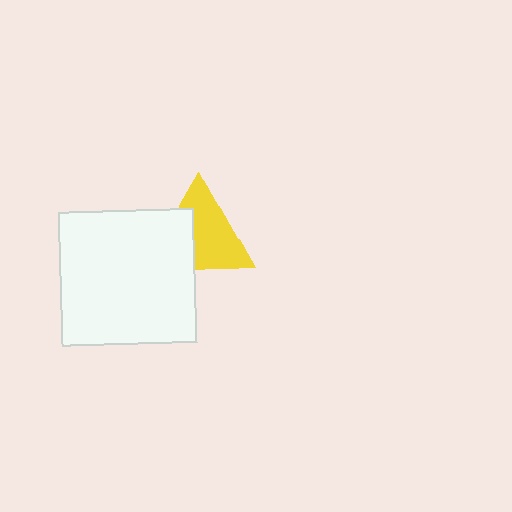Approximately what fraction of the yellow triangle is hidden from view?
Roughly 38% of the yellow triangle is hidden behind the white square.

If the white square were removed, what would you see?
You would see the complete yellow triangle.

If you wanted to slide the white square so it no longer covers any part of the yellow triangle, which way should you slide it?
Slide it toward the lower-left — that is the most direct way to separate the two shapes.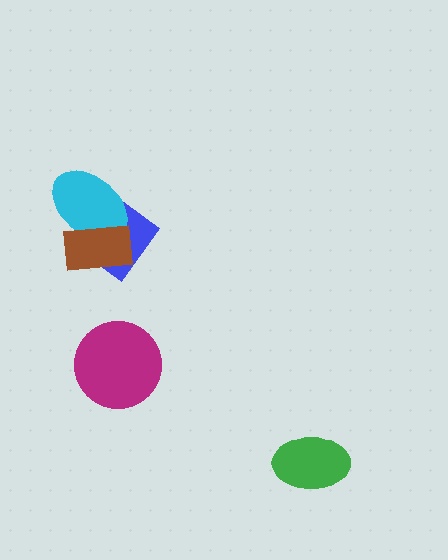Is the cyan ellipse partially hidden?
Yes, it is partially covered by another shape.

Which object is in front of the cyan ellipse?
The brown rectangle is in front of the cyan ellipse.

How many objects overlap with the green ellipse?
0 objects overlap with the green ellipse.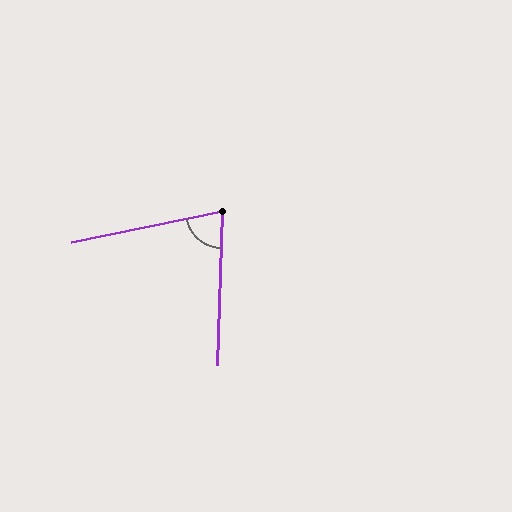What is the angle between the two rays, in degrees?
Approximately 77 degrees.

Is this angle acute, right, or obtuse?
It is acute.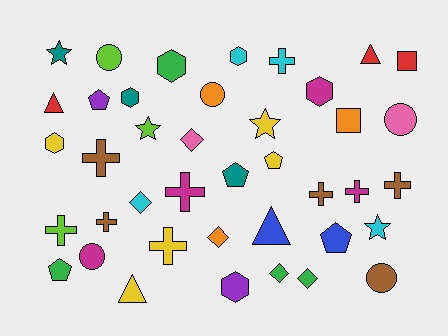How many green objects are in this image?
There are 4 green objects.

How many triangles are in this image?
There are 4 triangles.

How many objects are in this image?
There are 40 objects.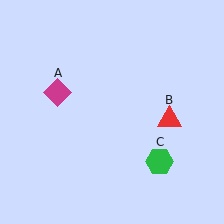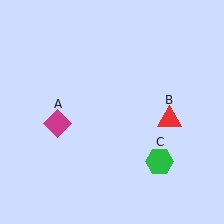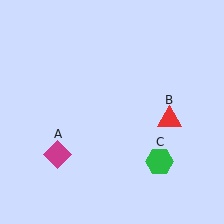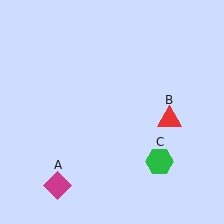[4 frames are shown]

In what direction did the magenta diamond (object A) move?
The magenta diamond (object A) moved down.